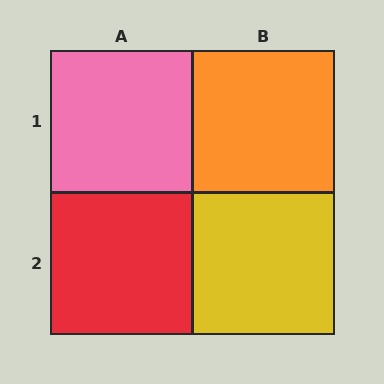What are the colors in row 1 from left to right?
Pink, orange.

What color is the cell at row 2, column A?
Red.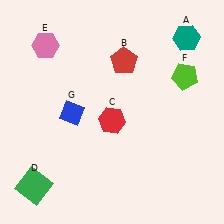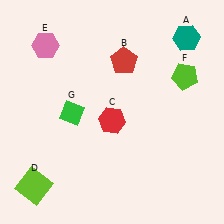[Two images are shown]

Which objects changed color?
D changed from green to lime. G changed from blue to green.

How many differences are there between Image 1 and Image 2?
There are 2 differences between the two images.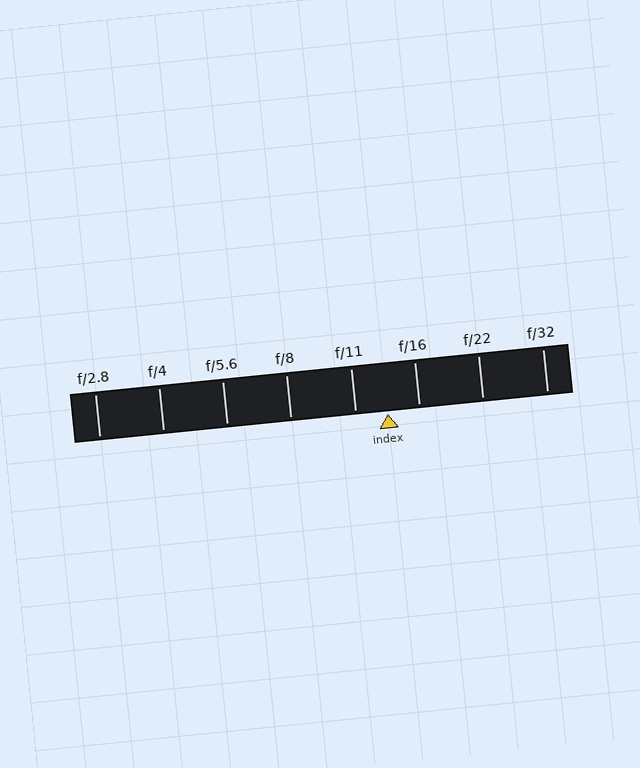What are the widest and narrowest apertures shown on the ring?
The widest aperture shown is f/2.8 and the narrowest is f/32.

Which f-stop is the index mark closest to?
The index mark is closest to f/16.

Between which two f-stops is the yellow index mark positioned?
The index mark is between f/11 and f/16.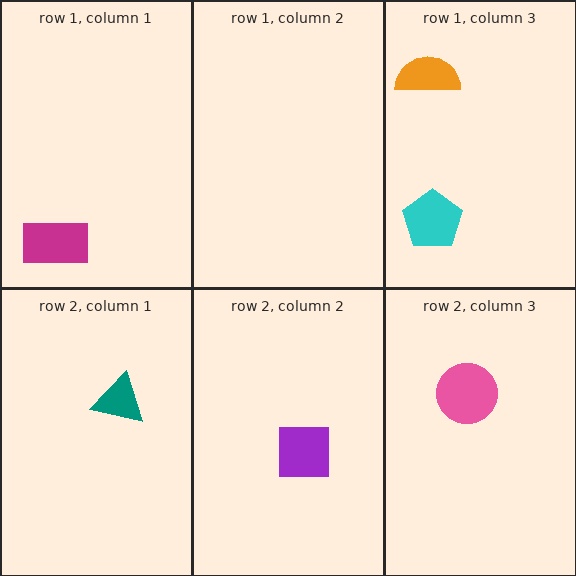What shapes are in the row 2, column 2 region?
The purple square.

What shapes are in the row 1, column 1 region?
The magenta rectangle.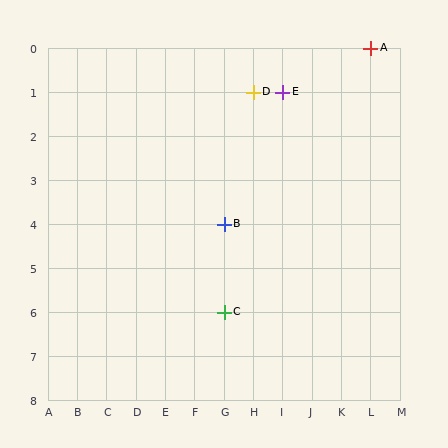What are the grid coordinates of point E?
Point E is at grid coordinates (I, 1).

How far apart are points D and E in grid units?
Points D and E are 1 column apart.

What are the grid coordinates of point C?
Point C is at grid coordinates (G, 6).